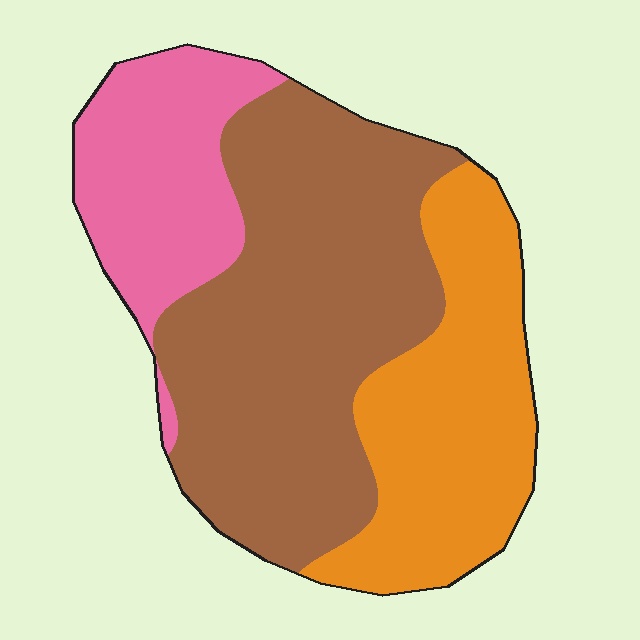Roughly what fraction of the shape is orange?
Orange takes up about one third (1/3) of the shape.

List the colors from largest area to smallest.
From largest to smallest: brown, orange, pink.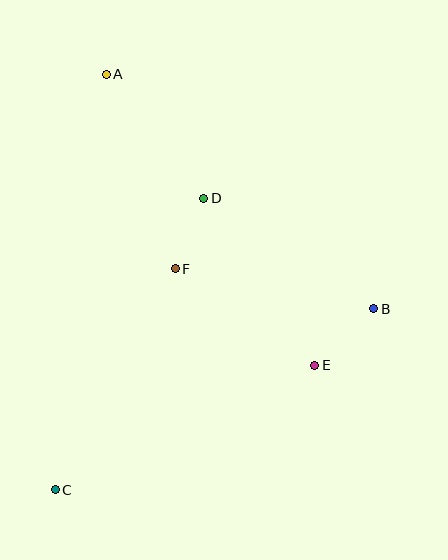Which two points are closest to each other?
Points D and F are closest to each other.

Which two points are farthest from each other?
Points A and C are farthest from each other.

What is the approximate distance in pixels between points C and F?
The distance between C and F is approximately 251 pixels.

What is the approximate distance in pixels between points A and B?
The distance between A and B is approximately 355 pixels.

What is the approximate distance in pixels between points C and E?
The distance between C and E is approximately 287 pixels.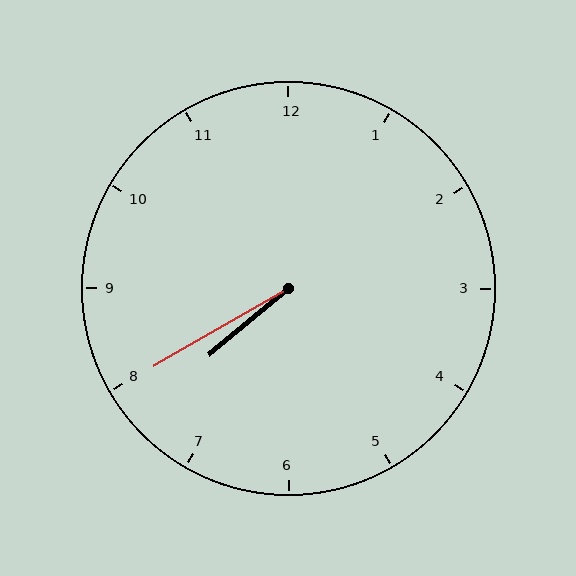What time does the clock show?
7:40.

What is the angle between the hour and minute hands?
Approximately 10 degrees.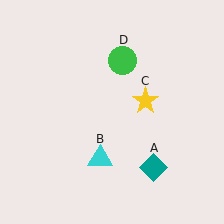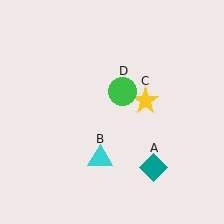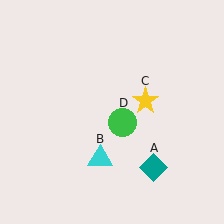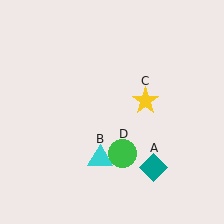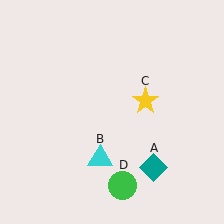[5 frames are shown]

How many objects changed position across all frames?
1 object changed position: green circle (object D).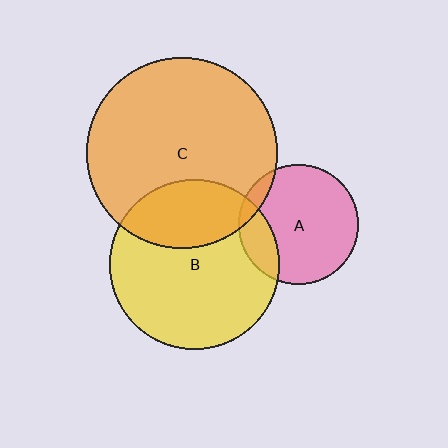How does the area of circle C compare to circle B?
Approximately 1.3 times.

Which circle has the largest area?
Circle C (orange).